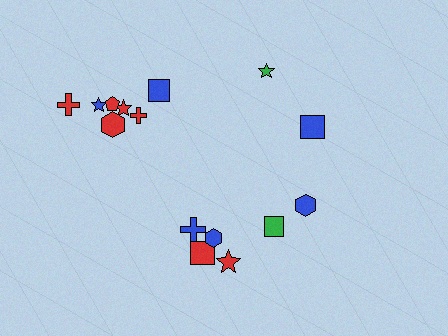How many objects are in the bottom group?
There are 5 objects.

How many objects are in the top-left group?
There are 7 objects.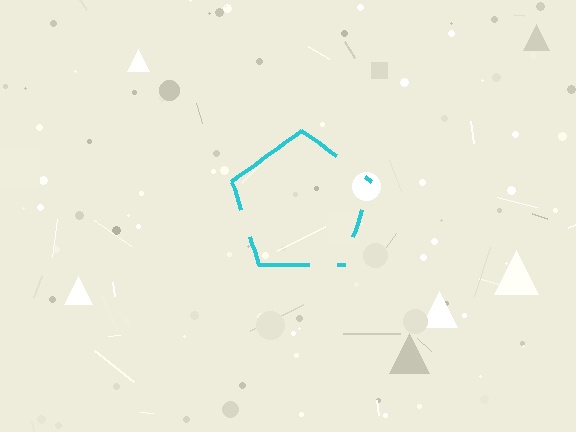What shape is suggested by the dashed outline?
The dashed outline suggests a pentagon.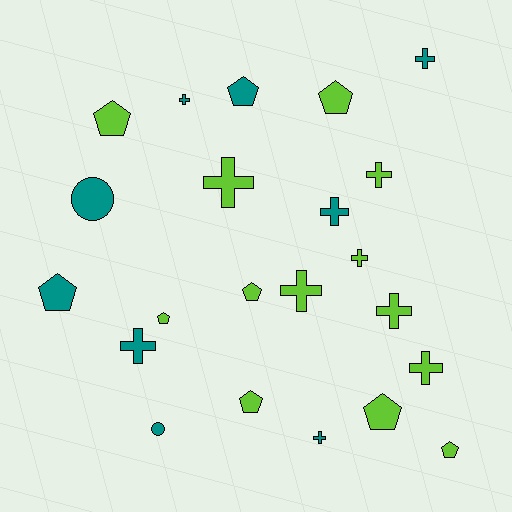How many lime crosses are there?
There are 6 lime crosses.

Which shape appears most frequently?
Cross, with 11 objects.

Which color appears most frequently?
Lime, with 13 objects.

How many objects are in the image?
There are 22 objects.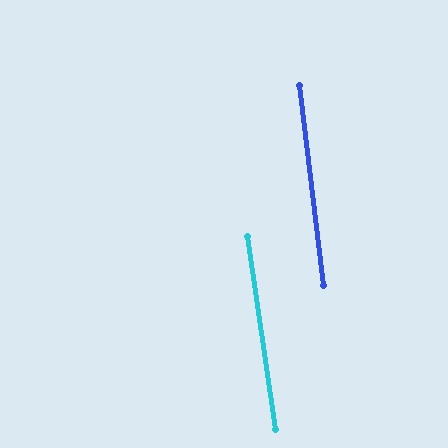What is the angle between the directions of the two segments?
Approximately 1 degree.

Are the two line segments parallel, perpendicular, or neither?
Parallel — their directions differ by only 1.5°.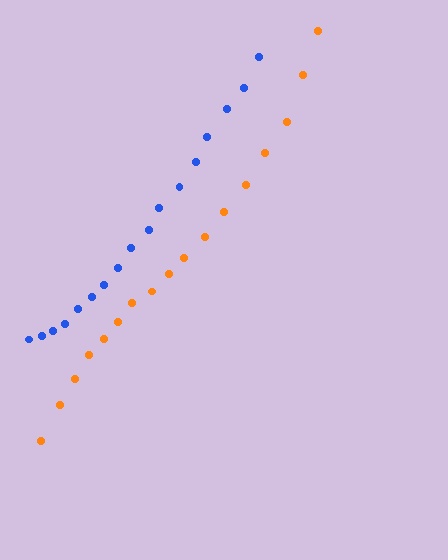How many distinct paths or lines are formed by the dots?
There are 2 distinct paths.